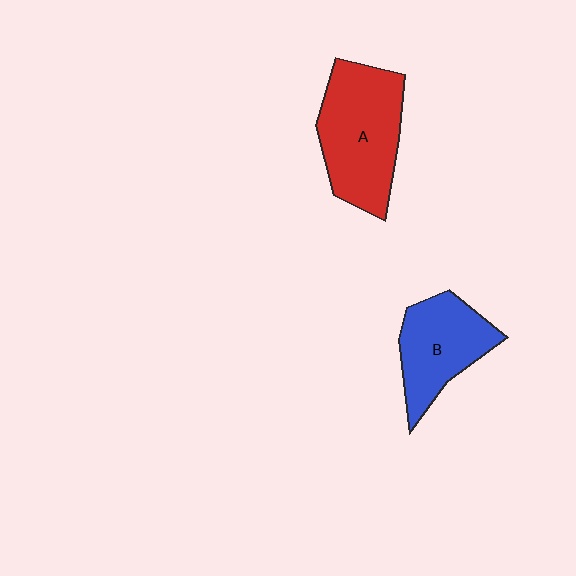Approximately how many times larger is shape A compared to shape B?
Approximately 1.3 times.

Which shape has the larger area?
Shape A (red).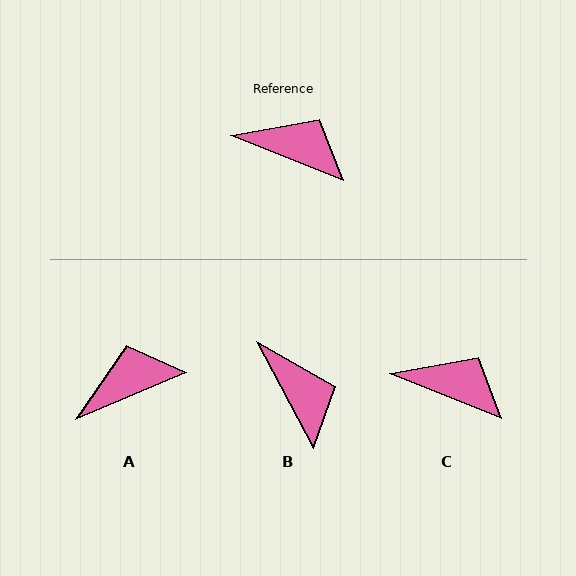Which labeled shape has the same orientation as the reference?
C.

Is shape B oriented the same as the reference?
No, it is off by about 40 degrees.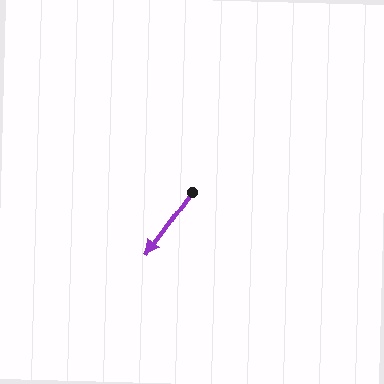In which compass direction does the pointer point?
Southwest.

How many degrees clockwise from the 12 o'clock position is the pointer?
Approximately 216 degrees.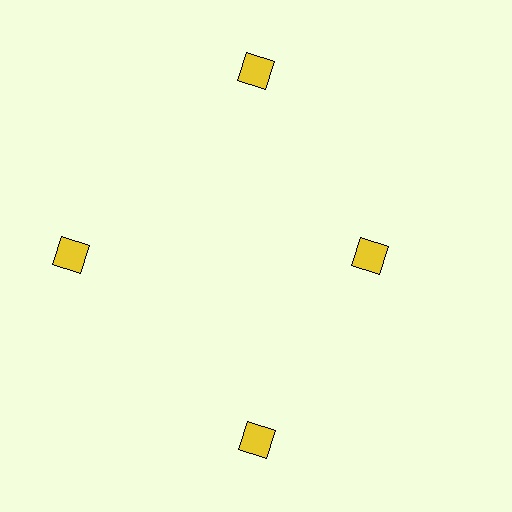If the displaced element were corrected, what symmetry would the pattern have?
It would have 4-fold rotational symmetry — the pattern would map onto itself every 90 degrees.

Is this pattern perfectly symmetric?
No. The 4 yellow squares are arranged in a ring, but one element near the 3 o'clock position is pulled inward toward the center, breaking the 4-fold rotational symmetry.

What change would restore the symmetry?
The symmetry would be restored by moving it outward, back onto the ring so that all 4 squares sit at equal angles and equal distance from the center.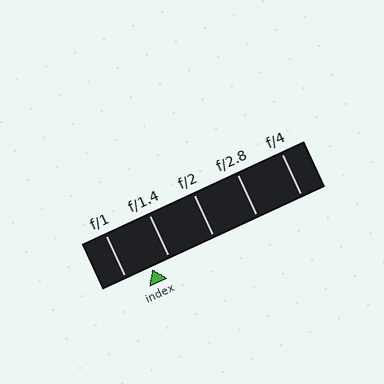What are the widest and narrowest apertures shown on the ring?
The widest aperture shown is f/1 and the narrowest is f/4.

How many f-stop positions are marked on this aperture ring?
There are 5 f-stop positions marked.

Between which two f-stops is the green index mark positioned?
The index mark is between f/1 and f/1.4.